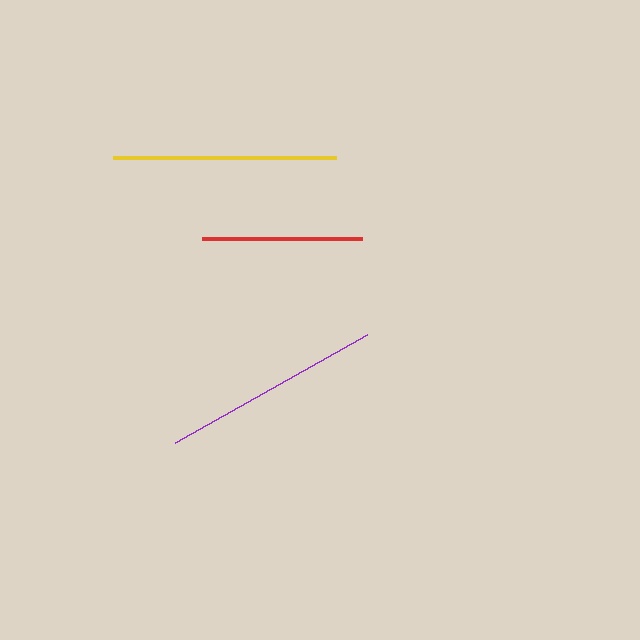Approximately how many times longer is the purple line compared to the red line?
The purple line is approximately 1.4 times the length of the red line.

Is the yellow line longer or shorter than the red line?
The yellow line is longer than the red line.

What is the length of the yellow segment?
The yellow segment is approximately 224 pixels long.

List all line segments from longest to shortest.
From longest to shortest: yellow, purple, red.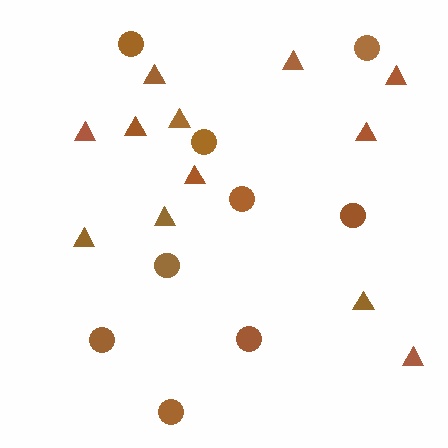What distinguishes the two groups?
There are 2 groups: one group of circles (9) and one group of triangles (12).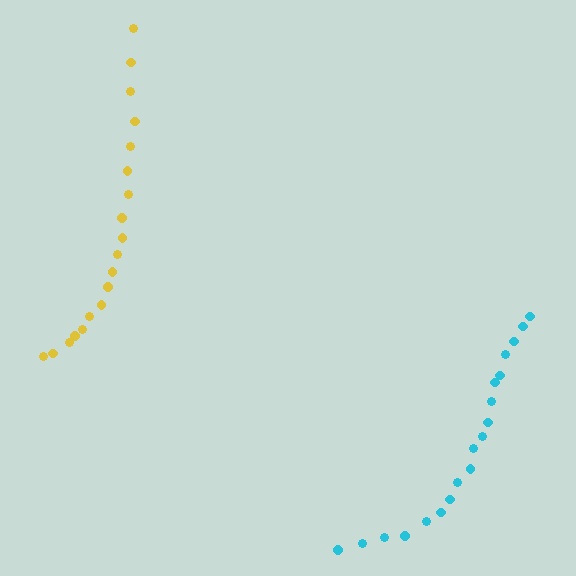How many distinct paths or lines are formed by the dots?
There are 2 distinct paths.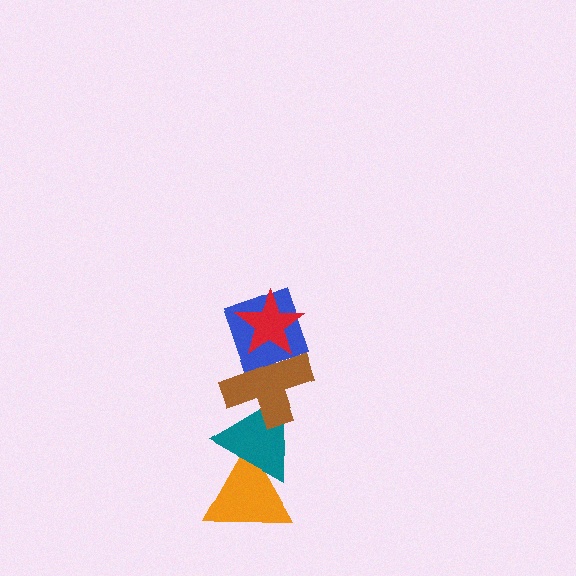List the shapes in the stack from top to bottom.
From top to bottom: the red star, the blue diamond, the brown cross, the teal triangle, the orange triangle.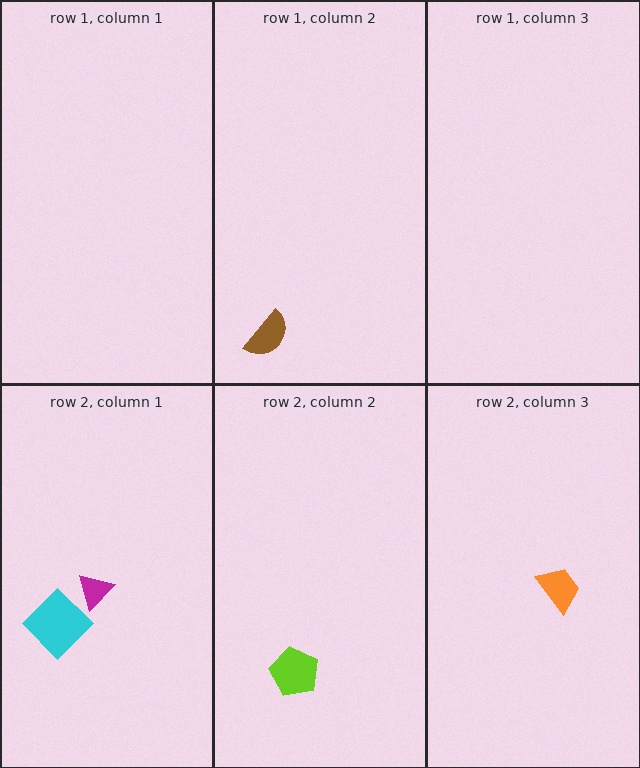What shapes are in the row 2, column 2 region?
The lime pentagon.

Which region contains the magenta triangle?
The row 2, column 1 region.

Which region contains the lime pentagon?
The row 2, column 2 region.